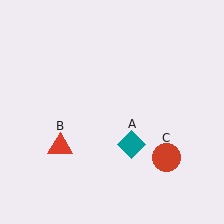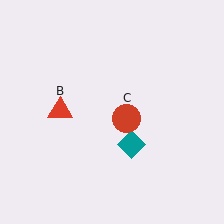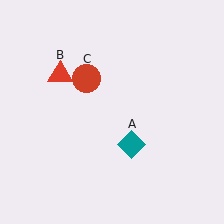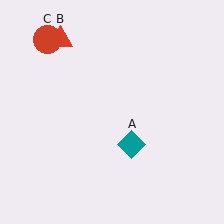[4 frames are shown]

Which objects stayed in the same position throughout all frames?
Teal diamond (object A) remained stationary.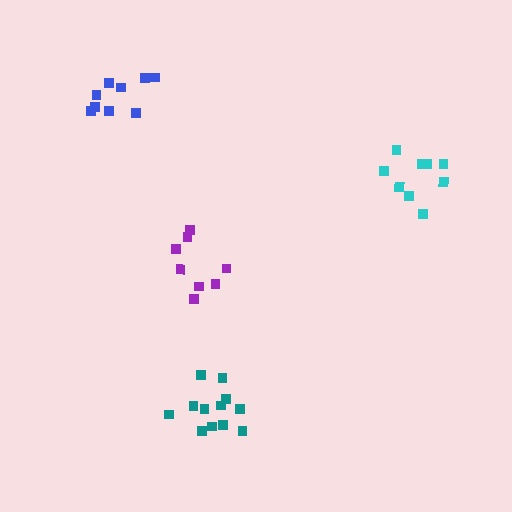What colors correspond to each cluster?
The clusters are colored: teal, purple, blue, cyan.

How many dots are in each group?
Group 1: 12 dots, Group 2: 8 dots, Group 3: 9 dots, Group 4: 9 dots (38 total).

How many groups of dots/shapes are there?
There are 4 groups.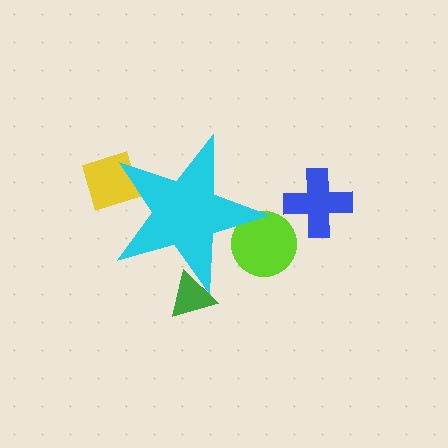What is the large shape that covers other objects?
A cyan star.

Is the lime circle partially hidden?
Yes, the lime circle is partially hidden behind the cyan star.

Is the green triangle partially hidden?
Yes, the green triangle is partially hidden behind the cyan star.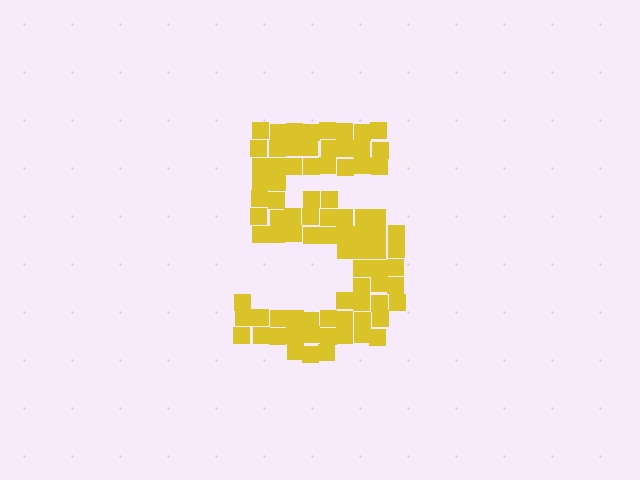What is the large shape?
The large shape is the digit 5.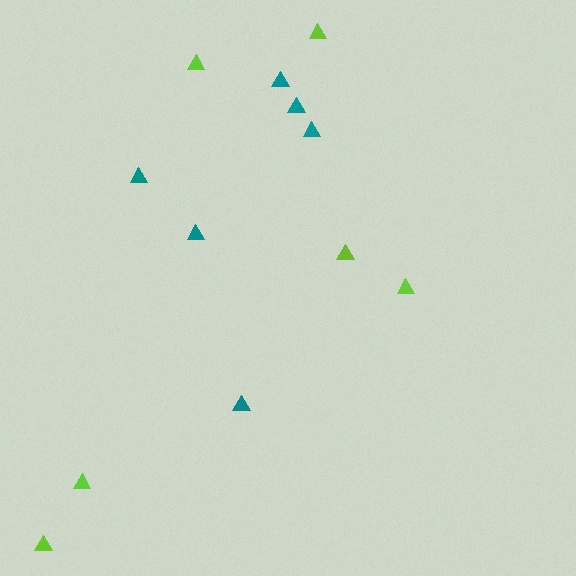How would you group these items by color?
There are 2 groups: one group of lime triangles (6) and one group of teal triangles (6).